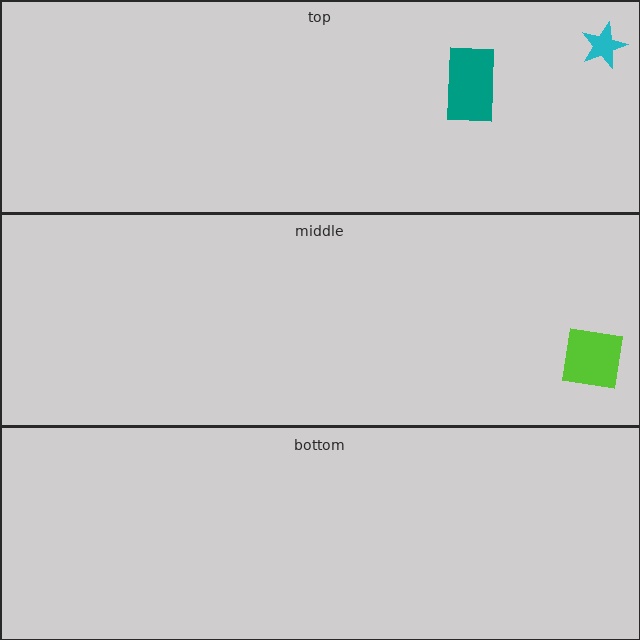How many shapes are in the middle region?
1.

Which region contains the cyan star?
The top region.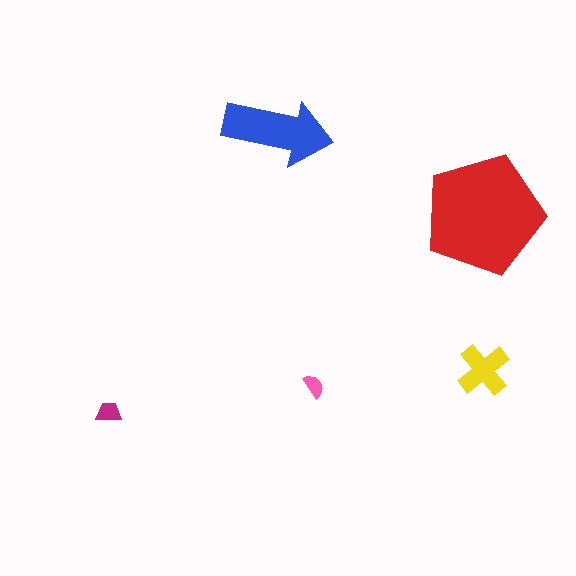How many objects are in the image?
There are 5 objects in the image.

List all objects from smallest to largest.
The pink semicircle, the magenta trapezoid, the yellow cross, the blue arrow, the red pentagon.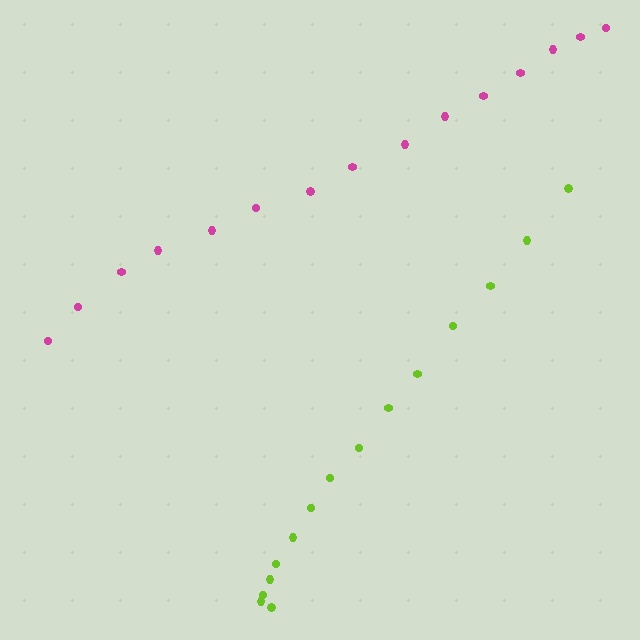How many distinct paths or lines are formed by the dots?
There are 2 distinct paths.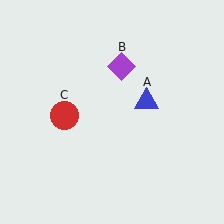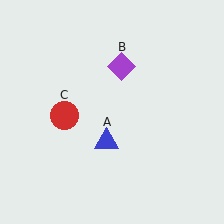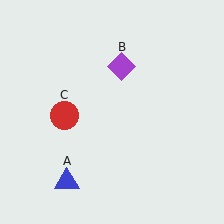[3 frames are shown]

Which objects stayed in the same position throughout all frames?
Purple diamond (object B) and red circle (object C) remained stationary.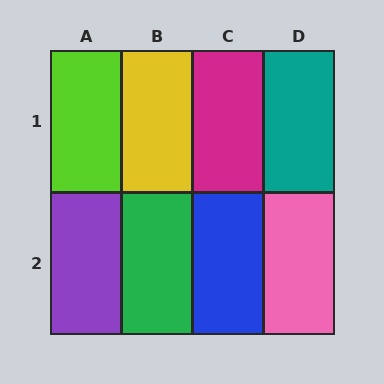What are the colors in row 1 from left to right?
Lime, yellow, magenta, teal.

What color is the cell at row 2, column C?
Blue.